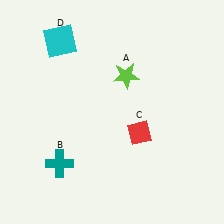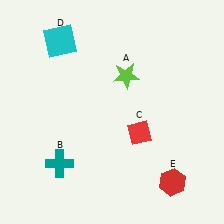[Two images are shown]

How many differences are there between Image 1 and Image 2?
There is 1 difference between the two images.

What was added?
A red hexagon (E) was added in Image 2.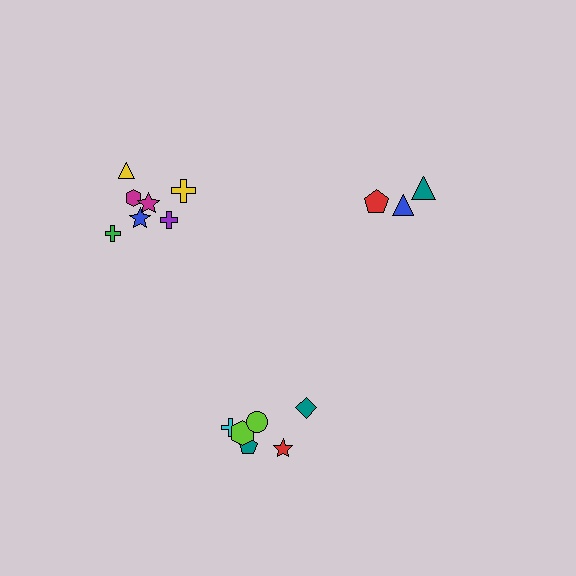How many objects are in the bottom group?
There are 6 objects.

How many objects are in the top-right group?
There are 3 objects.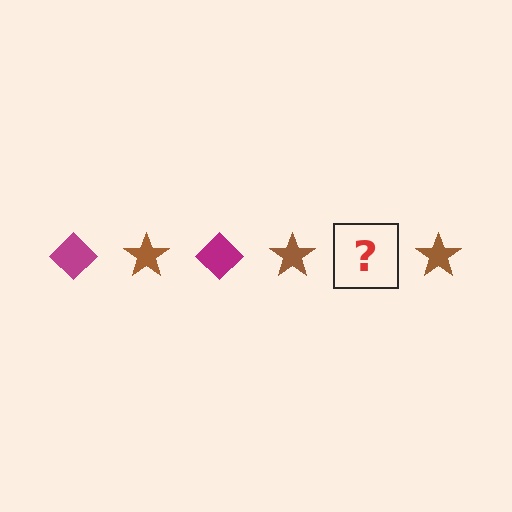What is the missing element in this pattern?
The missing element is a magenta diamond.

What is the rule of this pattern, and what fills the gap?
The rule is that the pattern alternates between magenta diamond and brown star. The gap should be filled with a magenta diamond.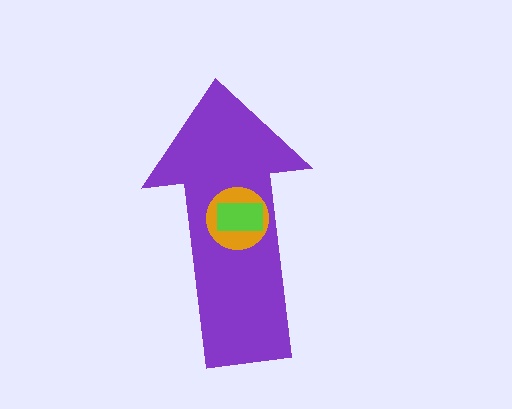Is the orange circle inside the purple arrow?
Yes.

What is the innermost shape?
The lime rectangle.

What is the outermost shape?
The purple arrow.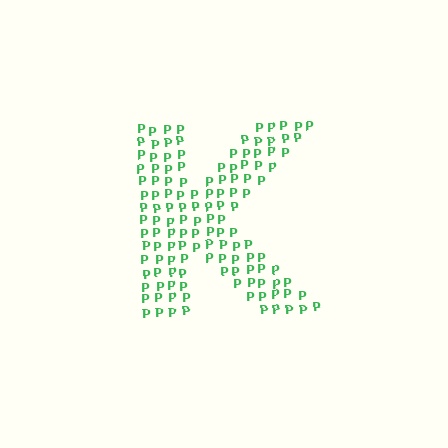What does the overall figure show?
The overall figure shows the letter K.